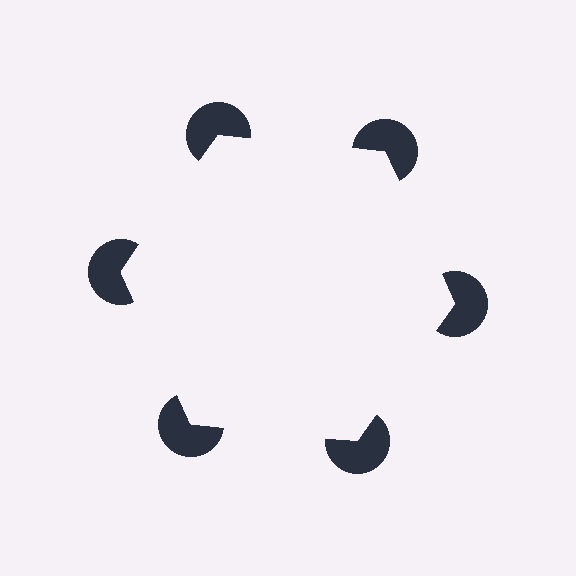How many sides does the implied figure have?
6 sides.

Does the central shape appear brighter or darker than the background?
It typically appears slightly brighter than the background, even though no actual brightness change is drawn.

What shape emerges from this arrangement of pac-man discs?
An illusory hexagon — its edges are inferred from the aligned wedge cuts in the pac-man discs, not physically drawn.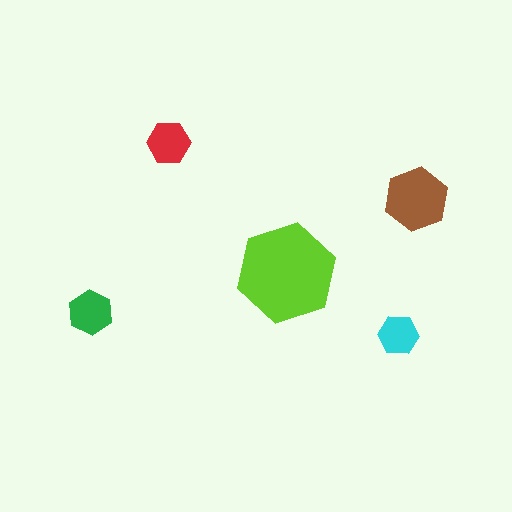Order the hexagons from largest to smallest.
the lime one, the brown one, the green one, the red one, the cyan one.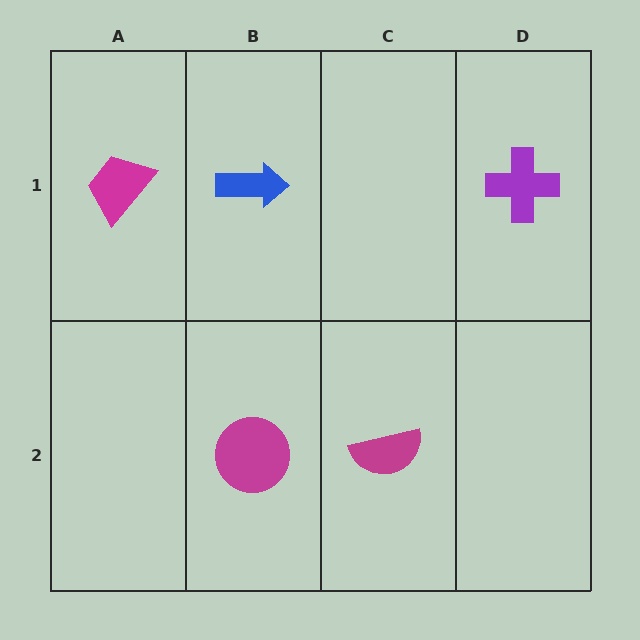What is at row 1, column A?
A magenta trapezoid.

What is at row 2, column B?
A magenta circle.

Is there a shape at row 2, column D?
No, that cell is empty.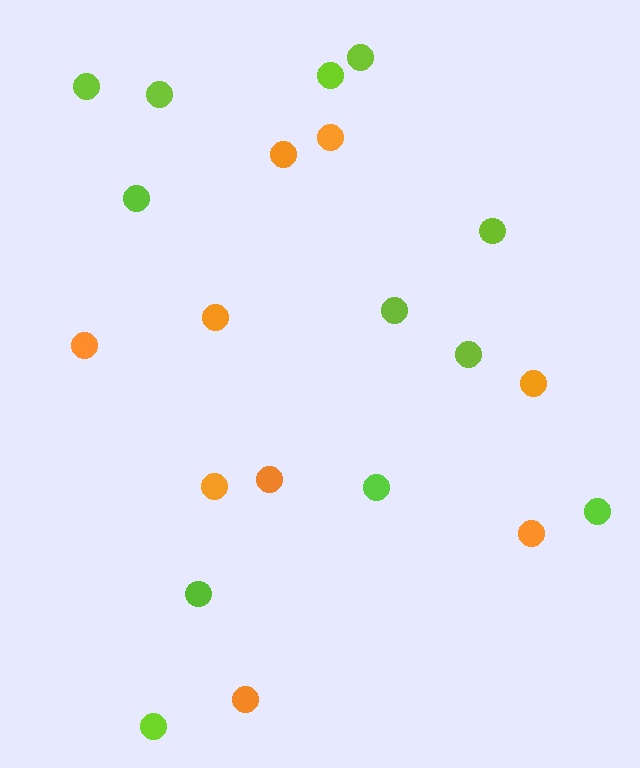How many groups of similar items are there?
There are 2 groups: one group of orange circles (9) and one group of lime circles (12).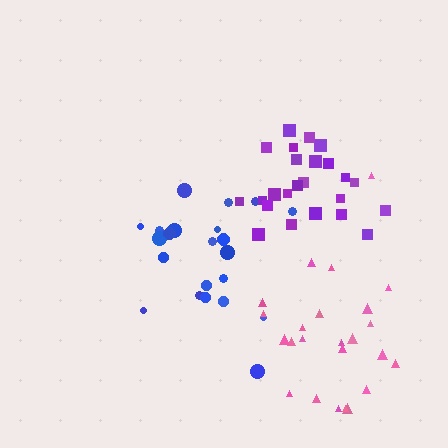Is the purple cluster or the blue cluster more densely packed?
Purple.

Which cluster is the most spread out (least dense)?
Pink.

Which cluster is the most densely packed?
Purple.